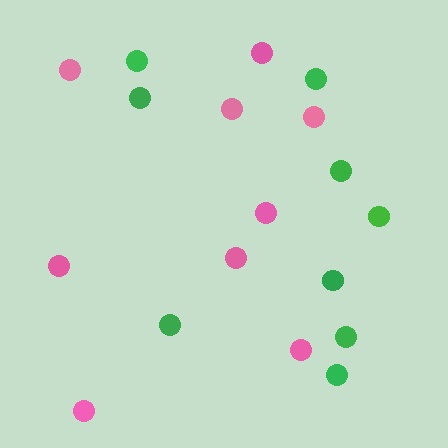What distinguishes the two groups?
There are 2 groups: one group of pink circles (9) and one group of green circles (9).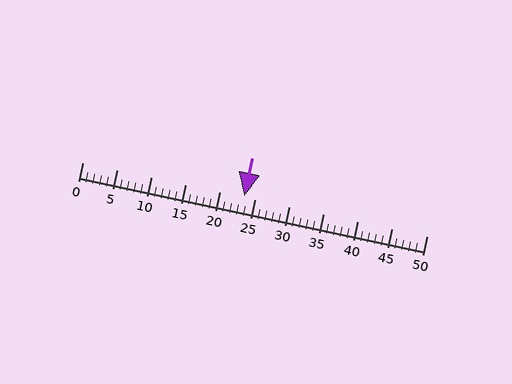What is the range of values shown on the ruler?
The ruler shows values from 0 to 50.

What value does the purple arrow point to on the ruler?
The purple arrow points to approximately 24.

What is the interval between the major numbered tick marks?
The major tick marks are spaced 5 units apart.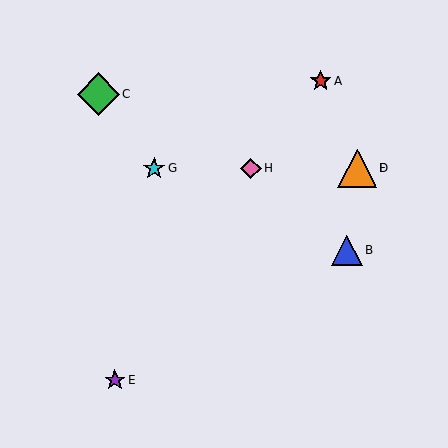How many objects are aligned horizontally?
4 objects (D, F, G, H) are aligned horizontally.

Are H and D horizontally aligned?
Yes, both are at y≈168.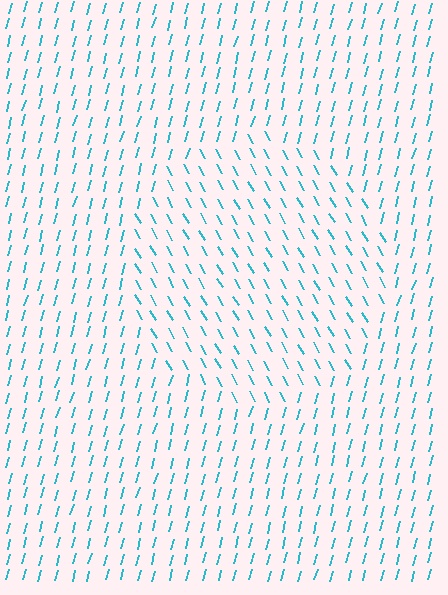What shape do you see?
I see a circle.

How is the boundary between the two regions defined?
The boundary is defined purely by a change in line orientation (approximately 45 degrees difference). All lines are the same color and thickness.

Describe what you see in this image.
The image is filled with small cyan line segments. A circle region in the image has lines oriented differently from the surrounding lines, creating a visible texture boundary.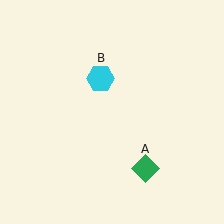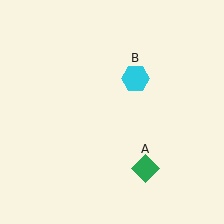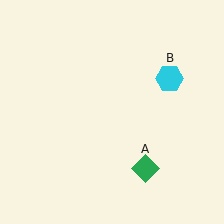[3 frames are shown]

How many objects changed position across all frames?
1 object changed position: cyan hexagon (object B).